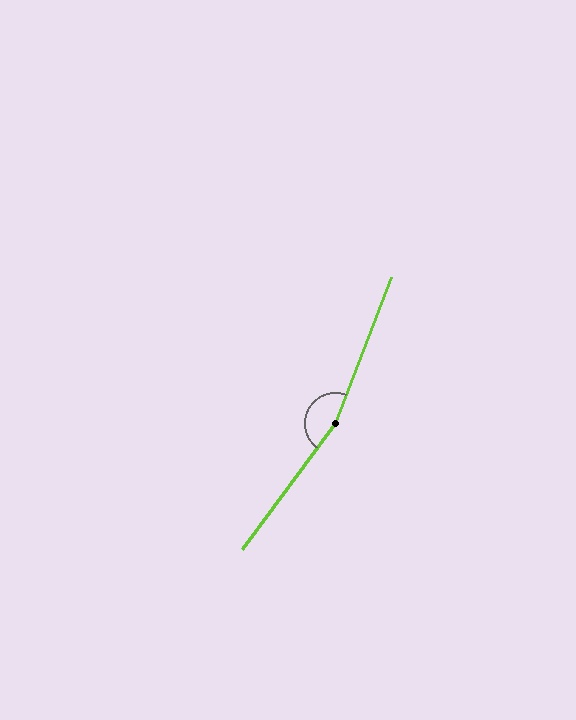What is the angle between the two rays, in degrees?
Approximately 165 degrees.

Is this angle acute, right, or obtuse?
It is obtuse.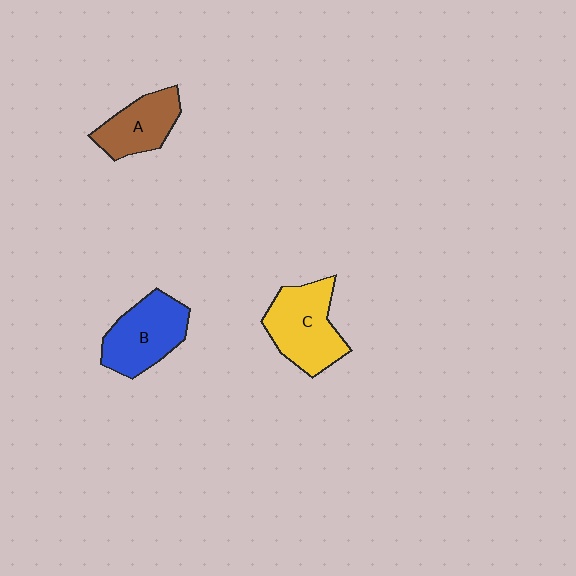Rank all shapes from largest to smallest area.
From largest to smallest: C (yellow), B (blue), A (brown).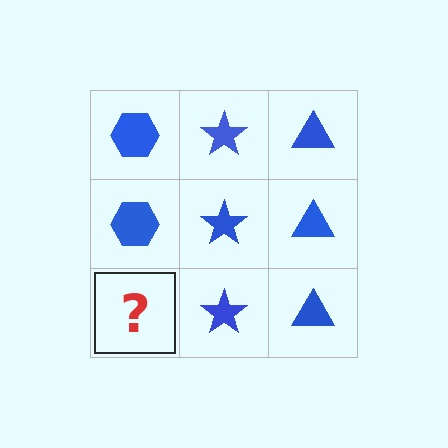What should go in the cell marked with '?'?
The missing cell should contain a blue hexagon.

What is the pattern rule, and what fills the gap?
The rule is that each column has a consistent shape. The gap should be filled with a blue hexagon.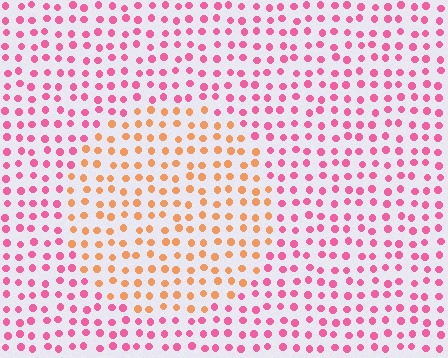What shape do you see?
I see a circle.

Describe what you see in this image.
The image is filled with small pink elements in a uniform arrangement. A circle-shaped region is visible where the elements are tinted to a slightly different hue, forming a subtle color boundary.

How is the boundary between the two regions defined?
The boundary is defined purely by a slight shift in hue (about 51 degrees). Spacing, size, and orientation are identical on both sides.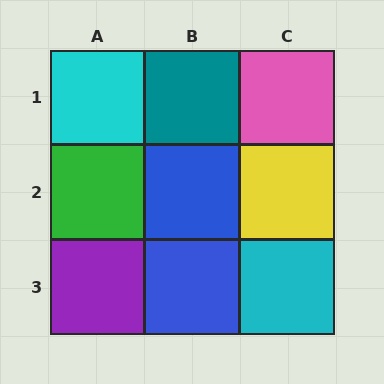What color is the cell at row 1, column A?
Cyan.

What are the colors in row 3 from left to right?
Purple, blue, cyan.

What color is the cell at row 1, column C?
Pink.